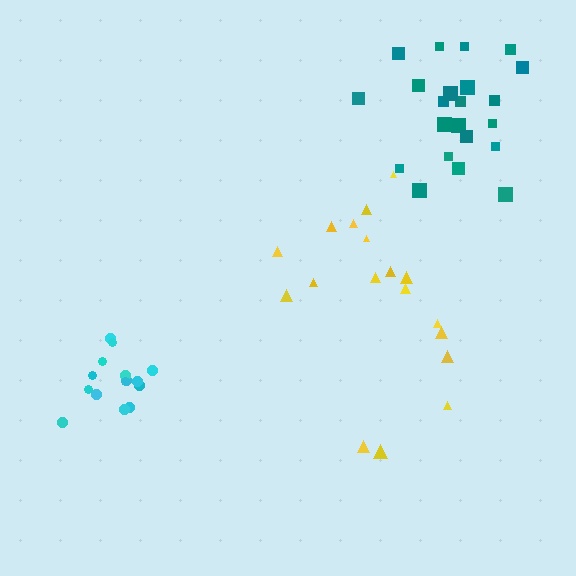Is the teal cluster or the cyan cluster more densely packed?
Cyan.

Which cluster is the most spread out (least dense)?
Yellow.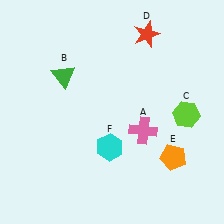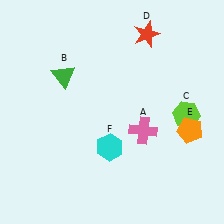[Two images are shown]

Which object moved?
The orange pentagon (E) moved up.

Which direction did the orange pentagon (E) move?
The orange pentagon (E) moved up.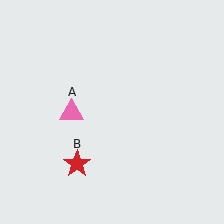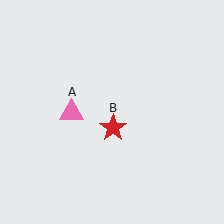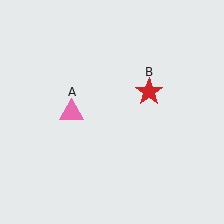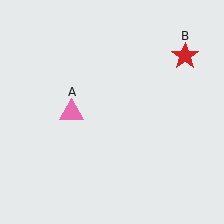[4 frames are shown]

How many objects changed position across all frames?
1 object changed position: red star (object B).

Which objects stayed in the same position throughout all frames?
Pink triangle (object A) remained stationary.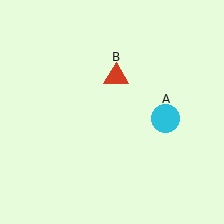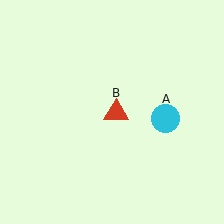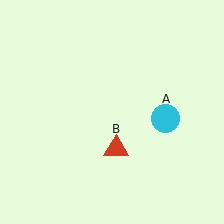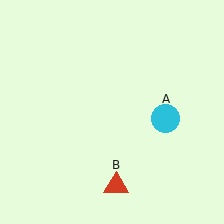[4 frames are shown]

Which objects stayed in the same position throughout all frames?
Cyan circle (object A) remained stationary.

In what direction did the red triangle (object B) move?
The red triangle (object B) moved down.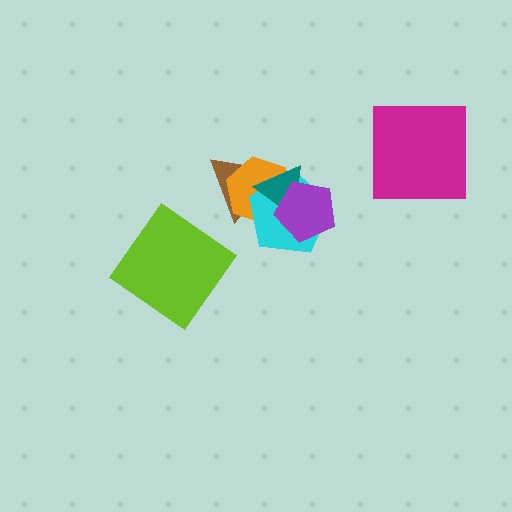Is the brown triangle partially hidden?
Yes, it is partially covered by another shape.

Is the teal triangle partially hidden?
Yes, it is partially covered by another shape.